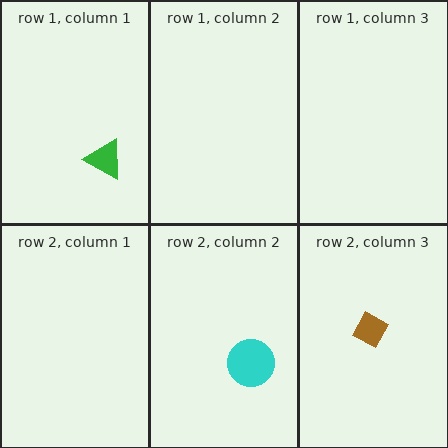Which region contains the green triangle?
The row 1, column 1 region.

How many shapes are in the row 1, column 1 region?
1.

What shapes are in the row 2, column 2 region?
The cyan circle.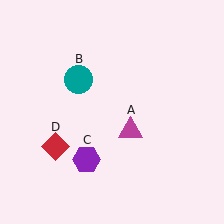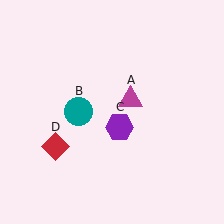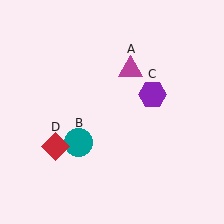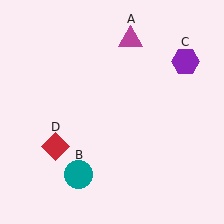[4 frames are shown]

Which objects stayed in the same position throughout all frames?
Red diamond (object D) remained stationary.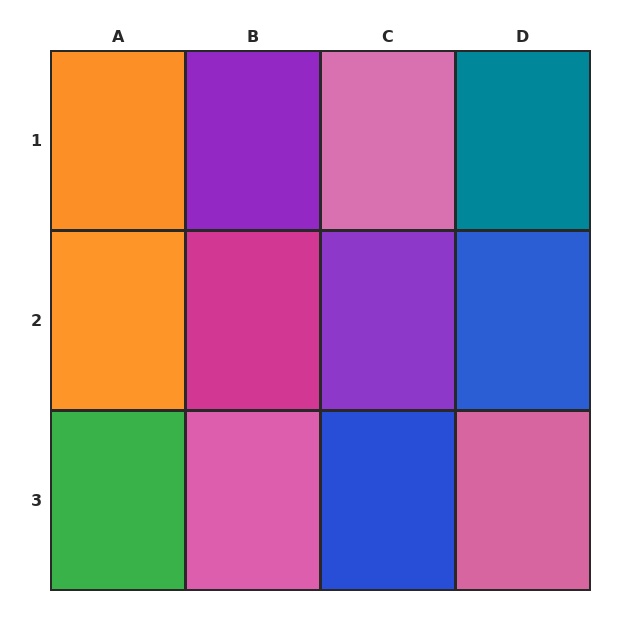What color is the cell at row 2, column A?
Orange.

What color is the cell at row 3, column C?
Blue.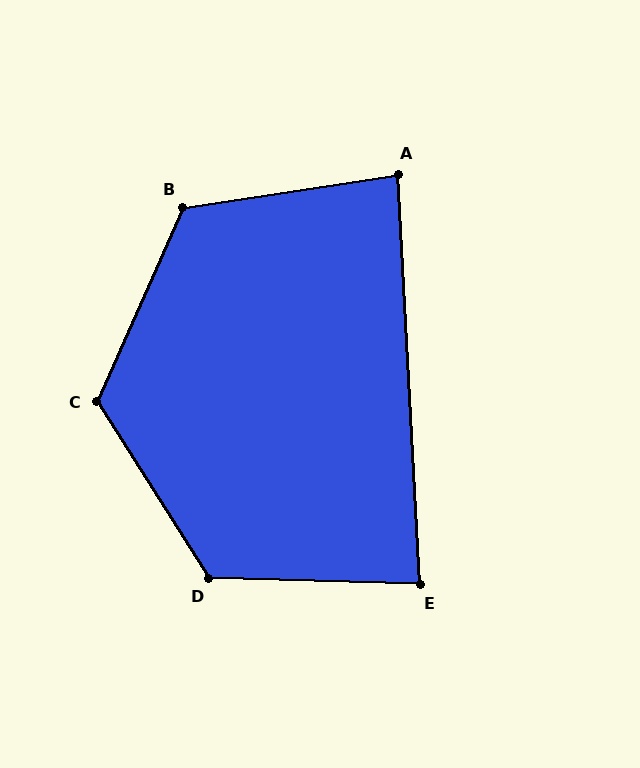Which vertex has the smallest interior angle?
A, at approximately 84 degrees.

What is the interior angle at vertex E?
Approximately 85 degrees (approximately right).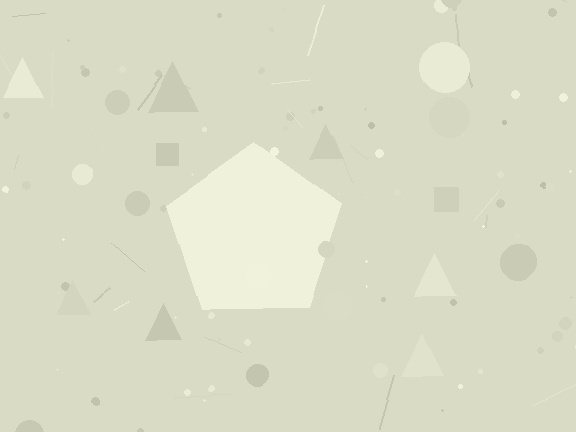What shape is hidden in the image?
A pentagon is hidden in the image.